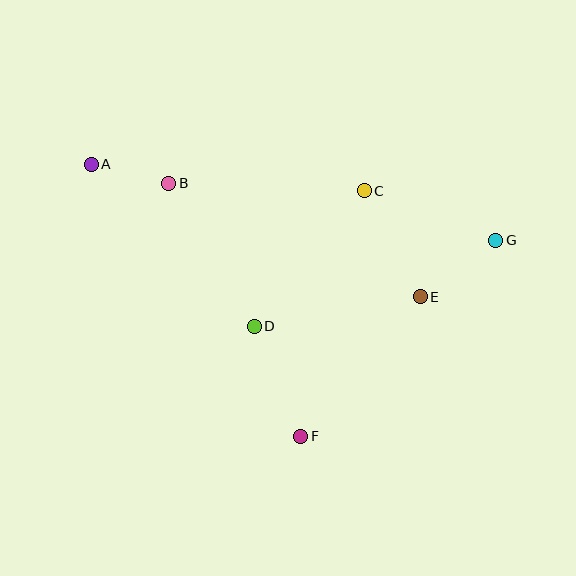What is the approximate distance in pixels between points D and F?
The distance between D and F is approximately 119 pixels.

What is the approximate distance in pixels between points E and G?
The distance between E and G is approximately 94 pixels.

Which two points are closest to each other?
Points A and B are closest to each other.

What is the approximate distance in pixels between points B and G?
The distance between B and G is approximately 332 pixels.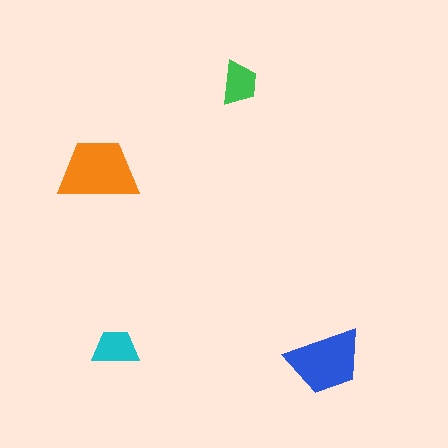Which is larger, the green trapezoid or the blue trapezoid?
The blue one.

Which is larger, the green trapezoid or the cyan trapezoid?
The cyan one.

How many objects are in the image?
There are 4 objects in the image.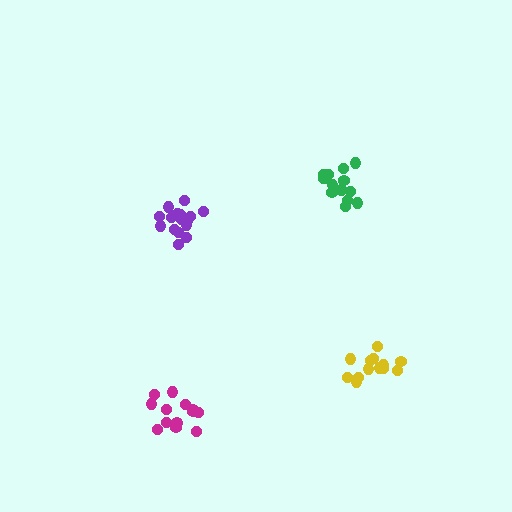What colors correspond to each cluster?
The clusters are colored: green, purple, magenta, yellow.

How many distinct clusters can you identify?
There are 4 distinct clusters.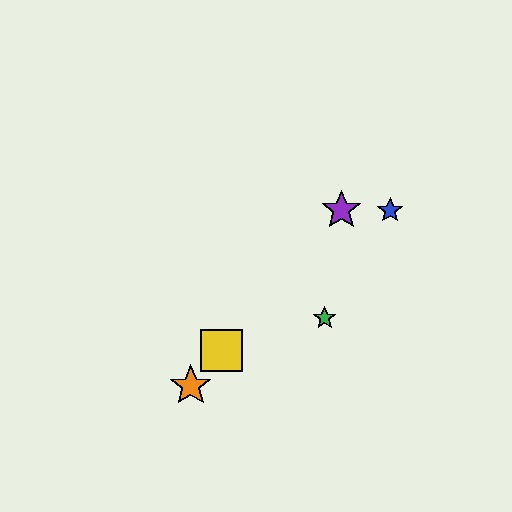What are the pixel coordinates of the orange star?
The orange star is at (191, 386).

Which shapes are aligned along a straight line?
The red star, the yellow square, the purple star, the orange star are aligned along a straight line.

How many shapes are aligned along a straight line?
4 shapes (the red star, the yellow square, the purple star, the orange star) are aligned along a straight line.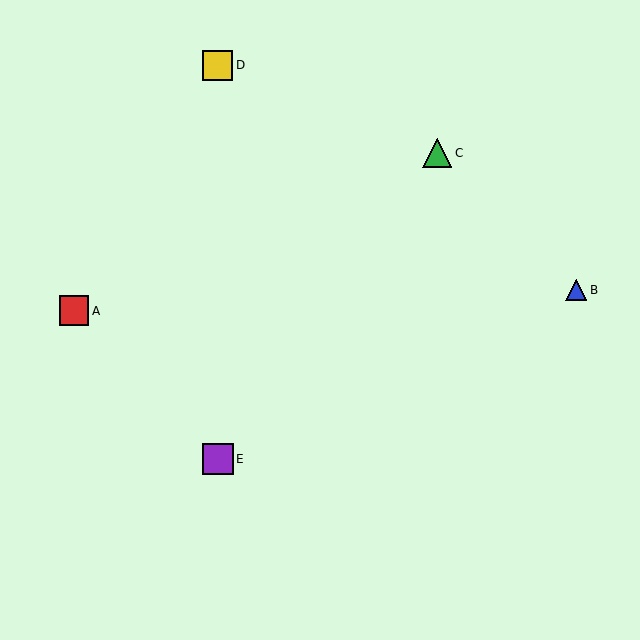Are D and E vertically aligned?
Yes, both are at x≈218.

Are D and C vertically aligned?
No, D is at x≈218 and C is at x≈437.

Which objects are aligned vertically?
Objects D, E are aligned vertically.